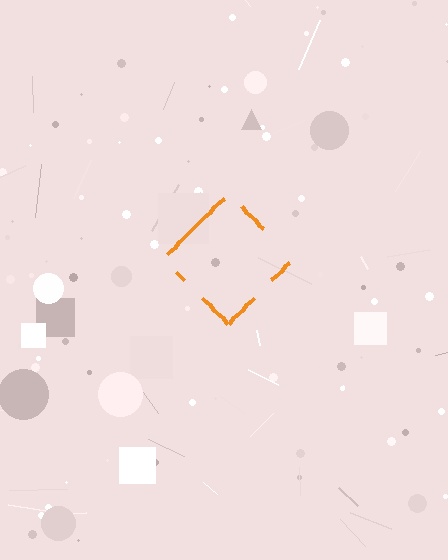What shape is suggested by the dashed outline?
The dashed outline suggests a diamond.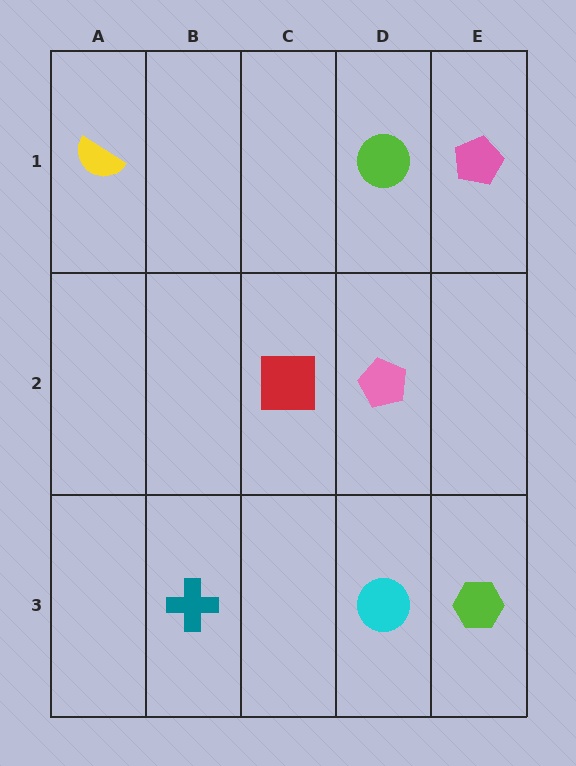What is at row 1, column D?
A lime circle.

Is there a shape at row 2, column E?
No, that cell is empty.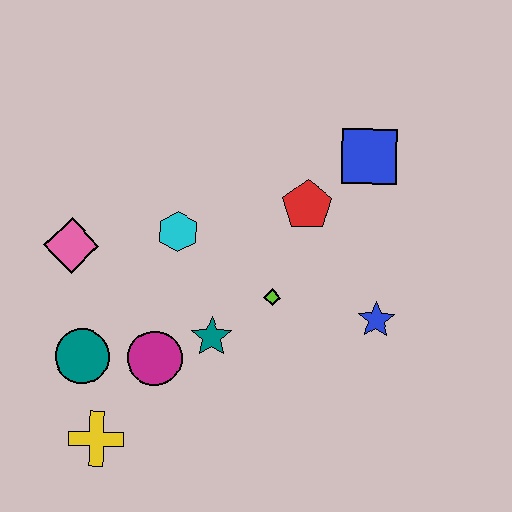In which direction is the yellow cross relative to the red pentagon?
The yellow cross is below the red pentagon.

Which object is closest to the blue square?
The red pentagon is closest to the blue square.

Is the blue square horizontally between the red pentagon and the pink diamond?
No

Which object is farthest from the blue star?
The pink diamond is farthest from the blue star.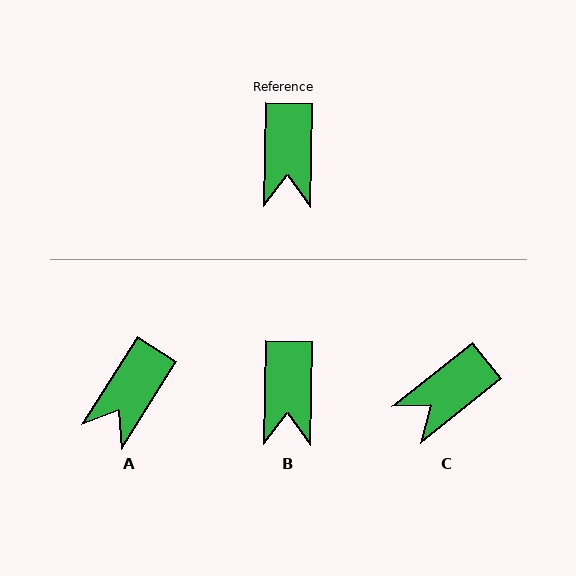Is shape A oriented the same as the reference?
No, it is off by about 31 degrees.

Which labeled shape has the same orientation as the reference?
B.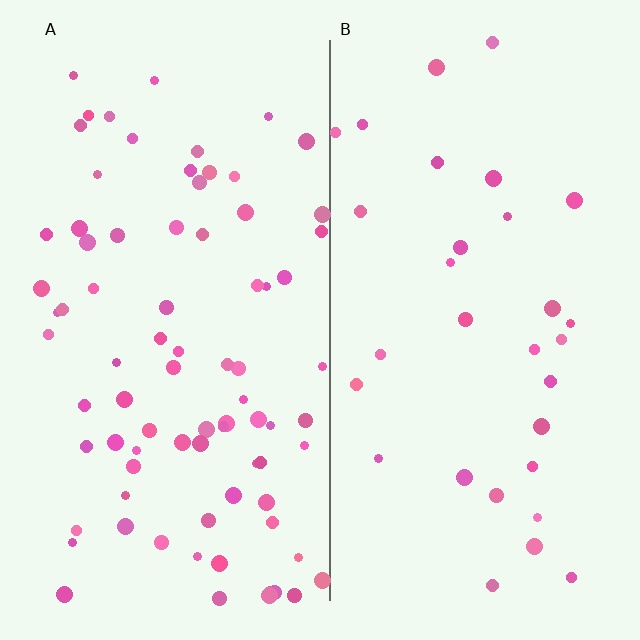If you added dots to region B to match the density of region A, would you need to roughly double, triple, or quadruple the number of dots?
Approximately triple.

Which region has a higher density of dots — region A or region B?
A (the left).